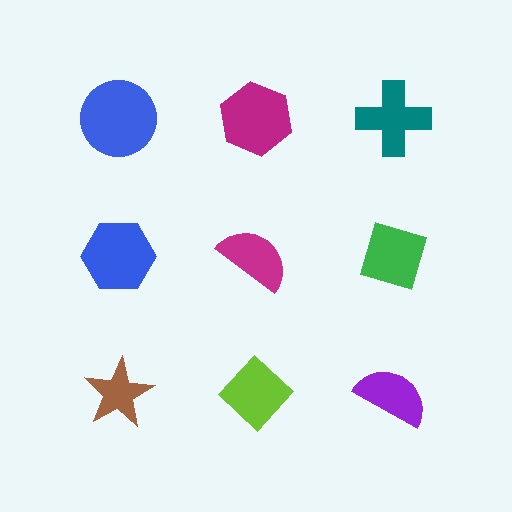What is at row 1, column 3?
A teal cross.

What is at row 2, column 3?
A green diamond.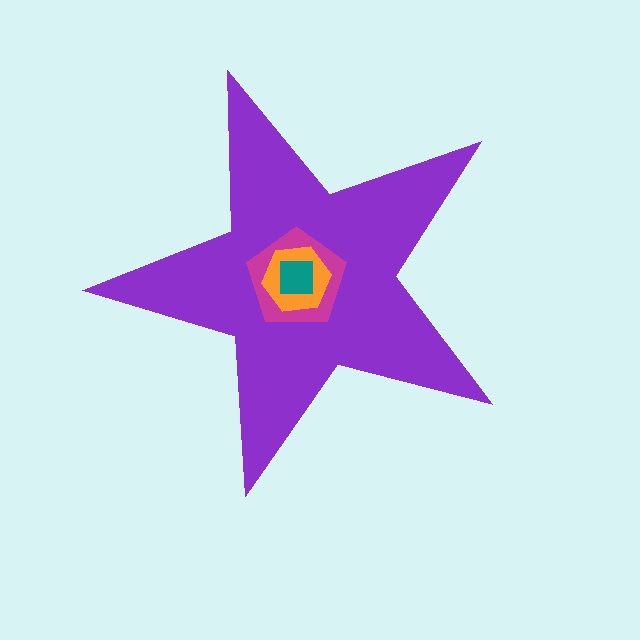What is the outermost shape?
The purple star.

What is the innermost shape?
The teal square.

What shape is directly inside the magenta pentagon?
The orange hexagon.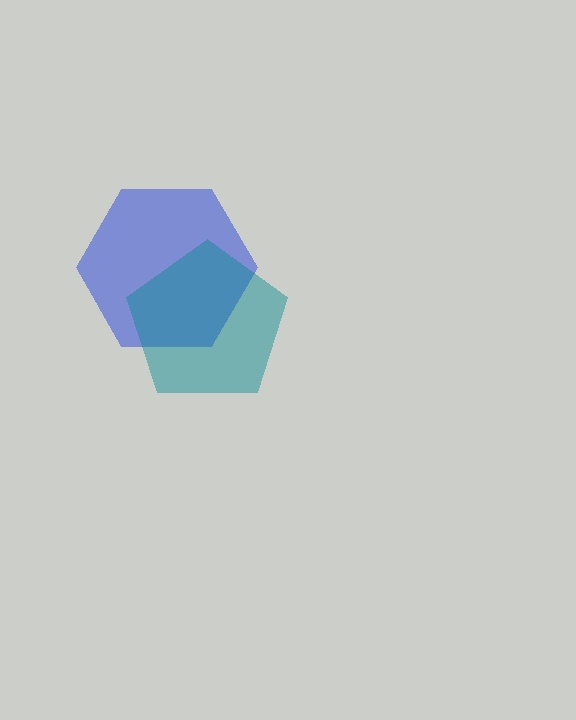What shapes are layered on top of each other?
The layered shapes are: a blue hexagon, a teal pentagon.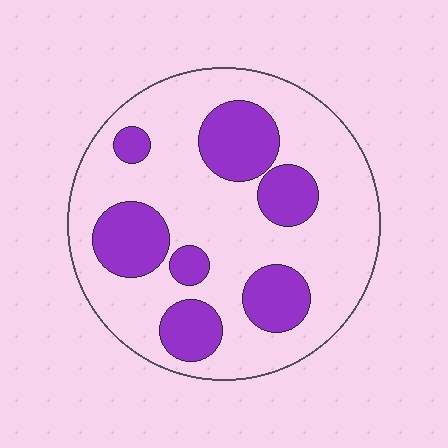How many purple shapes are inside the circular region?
7.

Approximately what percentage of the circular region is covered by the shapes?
Approximately 30%.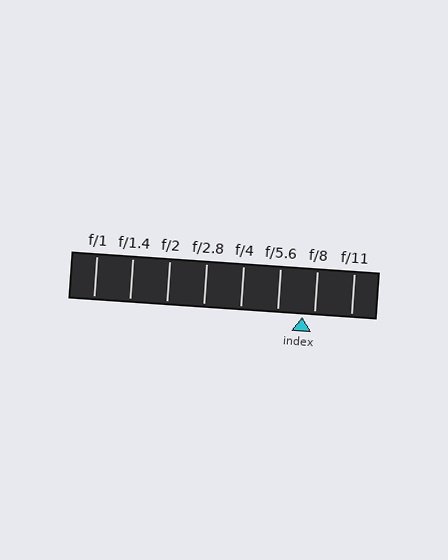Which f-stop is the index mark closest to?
The index mark is closest to f/8.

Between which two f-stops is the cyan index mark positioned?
The index mark is between f/5.6 and f/8.